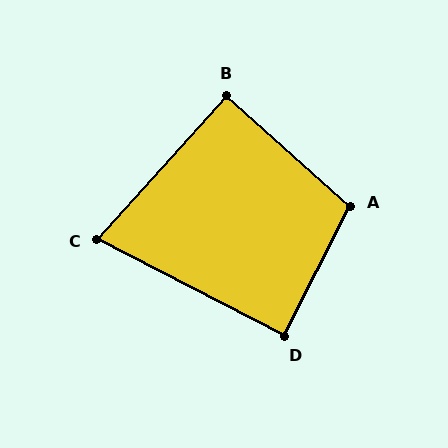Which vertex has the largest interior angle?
A, at approximately 105 degrees.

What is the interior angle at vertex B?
Approximately 90 degrees (approximately right).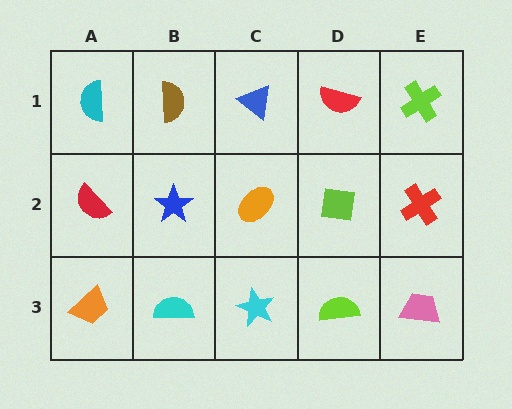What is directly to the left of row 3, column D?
A cyan star.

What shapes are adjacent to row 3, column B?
A blue star (row 2, column B), an orange trapezoid (row 3, column A), a cyan star (row 3, column C).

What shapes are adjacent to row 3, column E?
A red cross (row 2, column E), a lime semicircle (row 3, column D).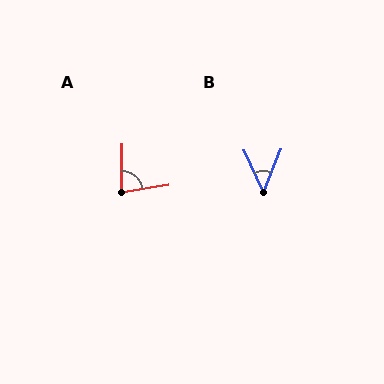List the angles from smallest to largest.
B (46°), A (80°).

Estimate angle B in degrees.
Approximately 46 degrees.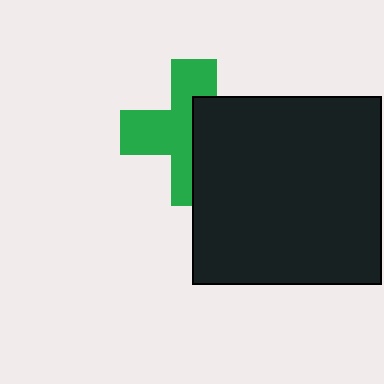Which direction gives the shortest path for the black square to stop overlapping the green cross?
Moving right gives the shortest separation.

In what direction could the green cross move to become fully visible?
The green cross could move left. That would shift it out from behind the black square entirely.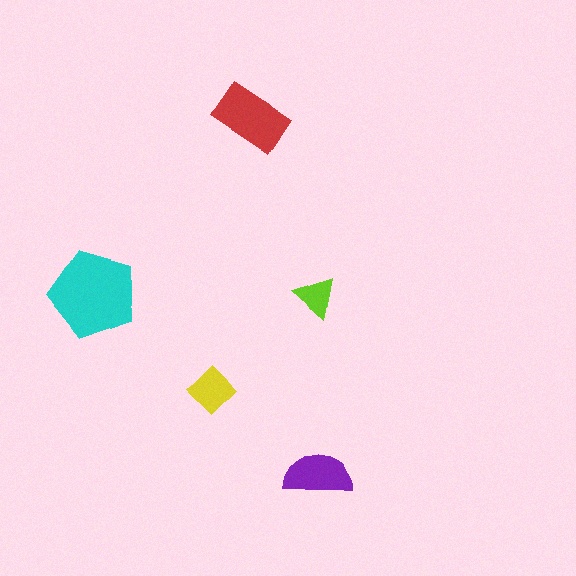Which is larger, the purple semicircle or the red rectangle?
The red rectangle.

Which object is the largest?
The cyan pentagon.